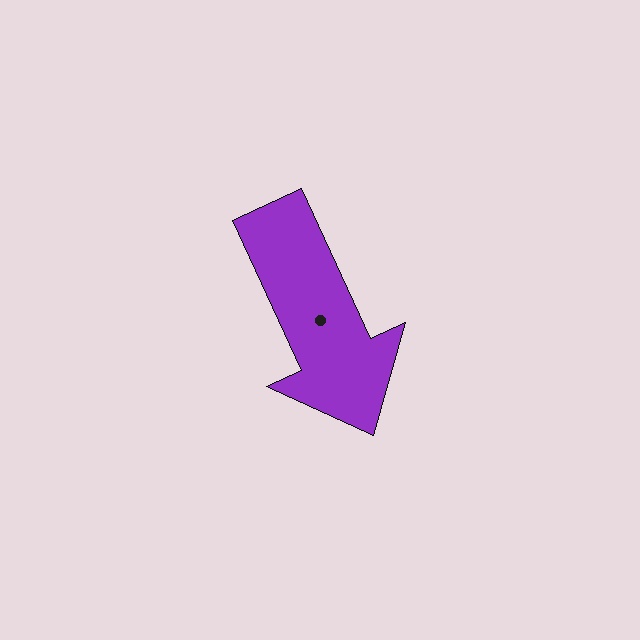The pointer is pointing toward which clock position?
Roughly 5 o'clock.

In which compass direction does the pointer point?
Southeast.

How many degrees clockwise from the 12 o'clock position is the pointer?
Approximately 155 degrees.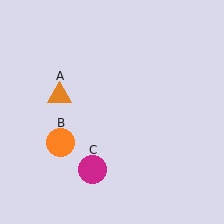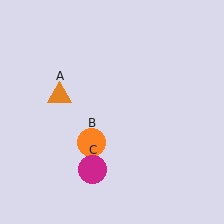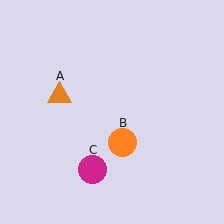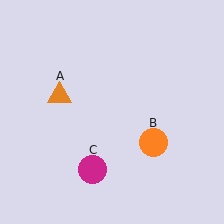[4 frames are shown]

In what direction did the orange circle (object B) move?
The orange circle (object B) moved right.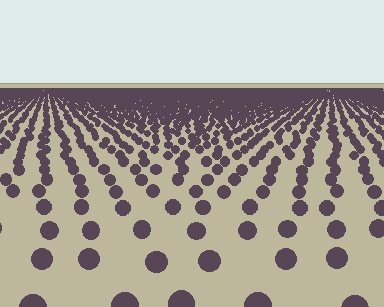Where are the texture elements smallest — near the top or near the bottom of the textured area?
Near the top.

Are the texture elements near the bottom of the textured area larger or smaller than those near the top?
Larger. Near the bottom, elements are closer to the viewer and appear at a bigger on-screen size.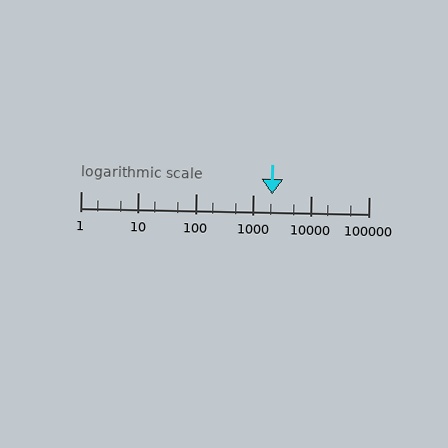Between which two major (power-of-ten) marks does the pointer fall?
The pointer is between 1000 and 10000.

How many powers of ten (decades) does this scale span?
The scale spans 5 decades, from 1 to 100000.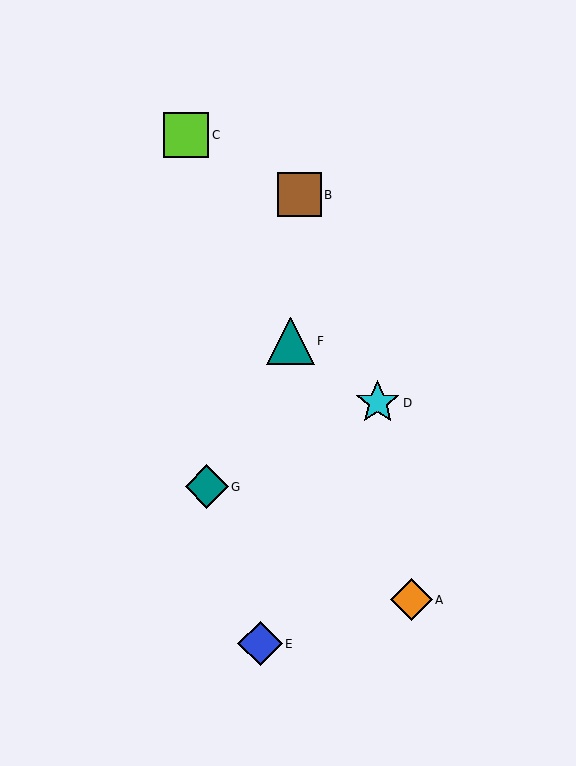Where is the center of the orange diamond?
The center of the orange diamond is at (411, 600).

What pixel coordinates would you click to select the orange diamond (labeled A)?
Click at (411, 600) to select the orange diamond A.